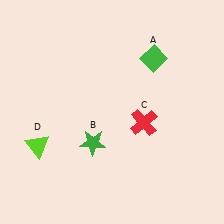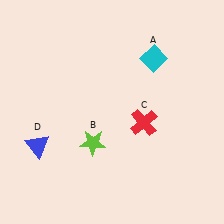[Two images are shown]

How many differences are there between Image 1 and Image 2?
There are 3 differences between the two images.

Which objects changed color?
A changed from green to cyan. B changed from green to lime. D changed from lime to blue.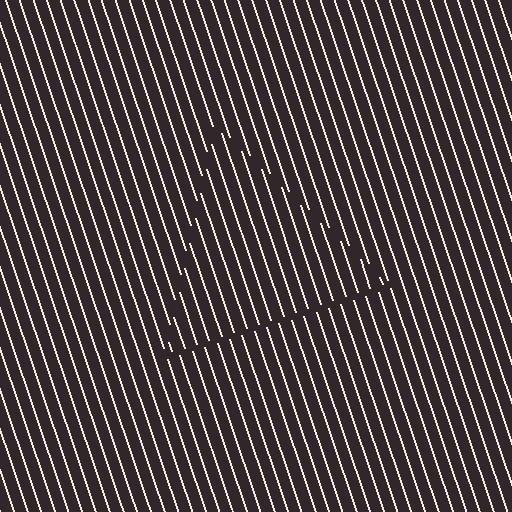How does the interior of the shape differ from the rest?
The interior of the shape contains the same grating, shifted by half a period — the contour is defined by the phase discontinuity where line-ends from the inner and outer gratings abut.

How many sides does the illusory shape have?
3 sides — the line-ends trace a triangle.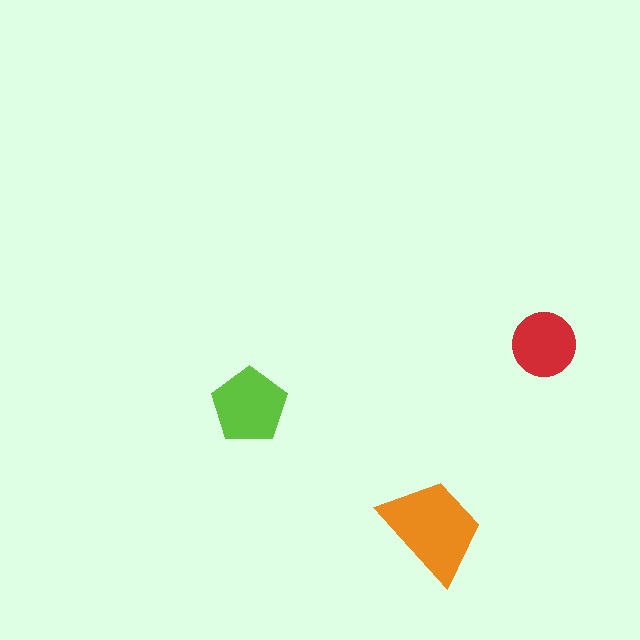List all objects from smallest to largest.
The red circle, the lime pentagon, the orange trapezoid.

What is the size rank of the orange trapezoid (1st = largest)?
1st.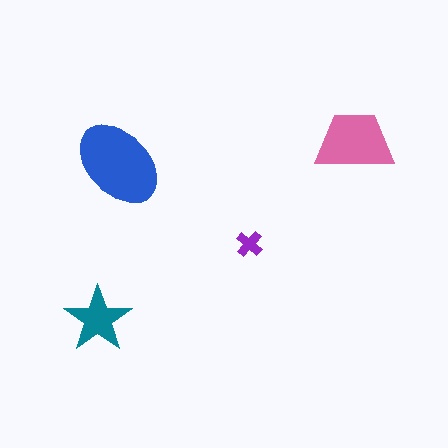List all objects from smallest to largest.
The purple cross, the teal star, the pink trapezoid, the blue ellipse.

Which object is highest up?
The pink trapezoid is topmost.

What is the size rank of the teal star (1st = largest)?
3rd.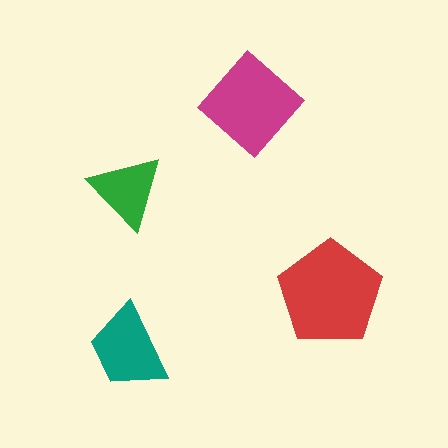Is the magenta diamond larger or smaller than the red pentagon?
Smaller.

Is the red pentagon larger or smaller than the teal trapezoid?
Larger.